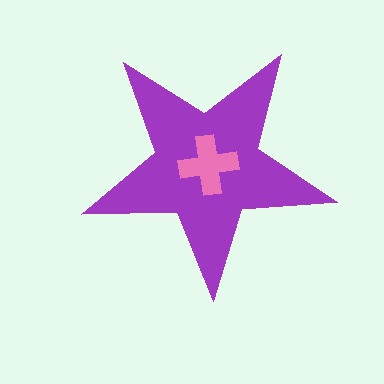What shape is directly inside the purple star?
The pink cross.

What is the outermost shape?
The purple star.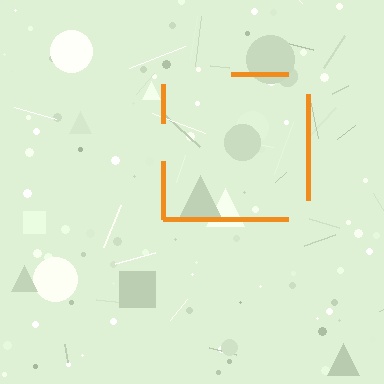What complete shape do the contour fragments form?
The contour fragments form a square.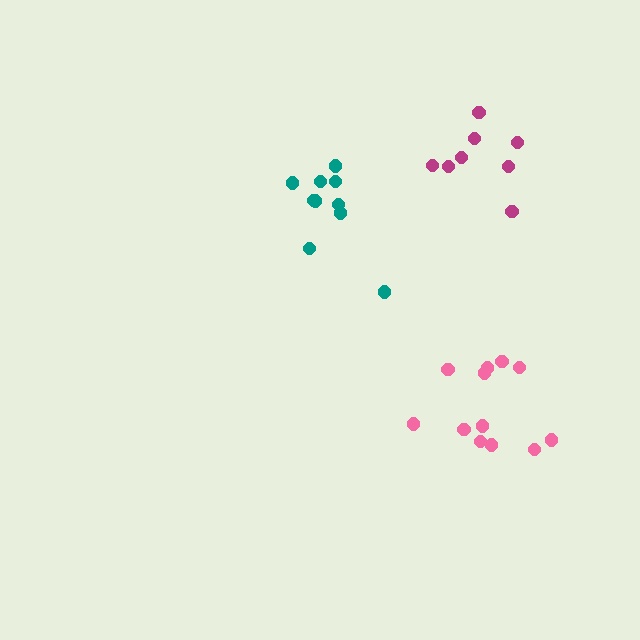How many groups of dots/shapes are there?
There are 3 groups.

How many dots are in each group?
Group 1: 8 dots, Group 2: 12 dots, Group 3: 10 dots (30 total).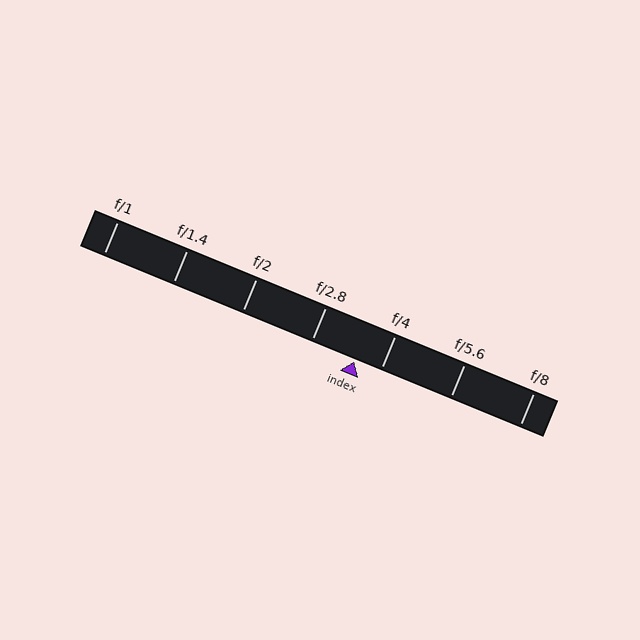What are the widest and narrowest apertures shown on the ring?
The widest aperture shown is f/1 and the narrowest is f/8.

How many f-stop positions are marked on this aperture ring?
There are 7 f-stop positions marked.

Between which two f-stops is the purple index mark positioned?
The index mark is between f/2.8 and f/4.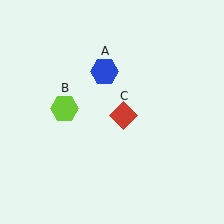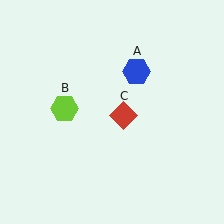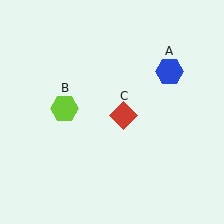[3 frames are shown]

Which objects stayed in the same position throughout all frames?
Lime hexagon (object B) and red diamond (object C) remained stationary.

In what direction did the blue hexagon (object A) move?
The blue hexagon (object A) moved right.